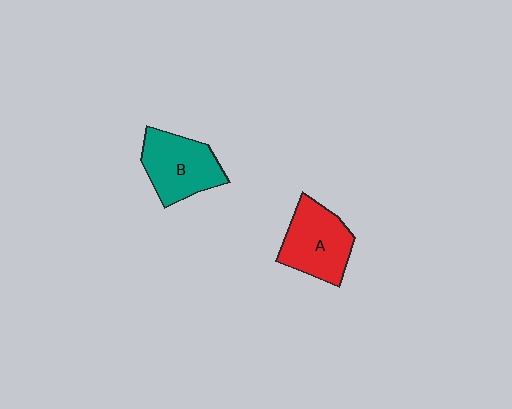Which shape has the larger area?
Shape B (teal).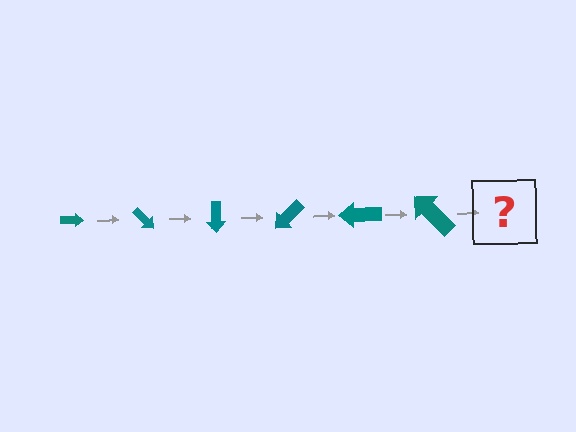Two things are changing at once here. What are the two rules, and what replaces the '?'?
The two rules are that the arrow grows larger each step and it rotates 45 degrees each step. The '?' should be an arrow, larger than the previous one and rotated 270 degrees from the start.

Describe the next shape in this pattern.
It should be an arrow, larger than the previous one and rotated 270 degrees from the start.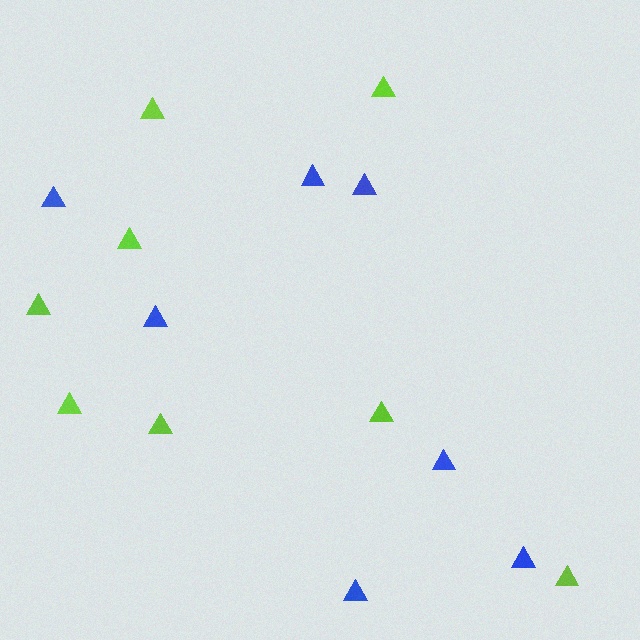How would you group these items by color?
There are 2 groups: one group of blue triangles (7) and one group of lime triangles (8).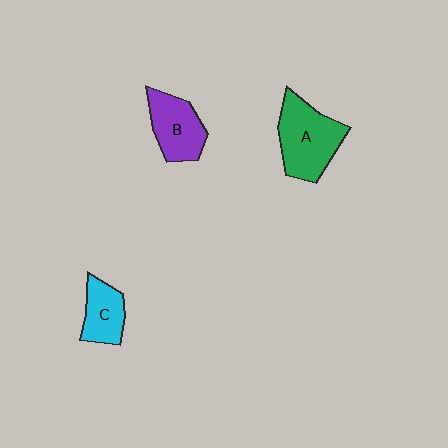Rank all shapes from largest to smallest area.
From largest to smallest: A (green), B (purple), C (cyan).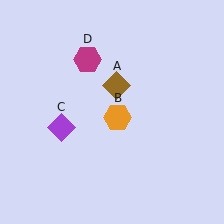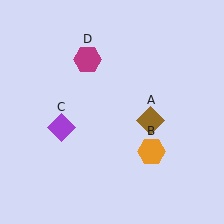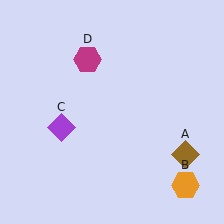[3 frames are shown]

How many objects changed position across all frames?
2 objects changed position: brown diamond (object A), orange hexagon (object B).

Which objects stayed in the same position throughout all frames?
Purple diamond (object C) and magenta hexagon (object D) remained stationary.